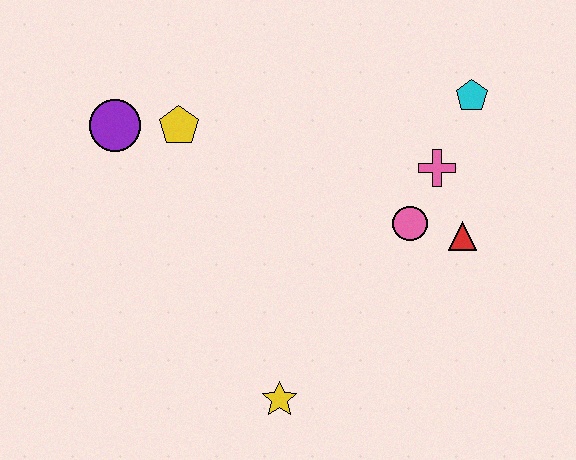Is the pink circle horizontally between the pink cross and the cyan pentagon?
No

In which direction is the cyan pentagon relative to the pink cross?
The cyan pentagon is above the pink cross.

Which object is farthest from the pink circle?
The purple circle is farthest from the pink circle.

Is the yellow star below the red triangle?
Yes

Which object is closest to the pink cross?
The pink circle is closest to the pink cross.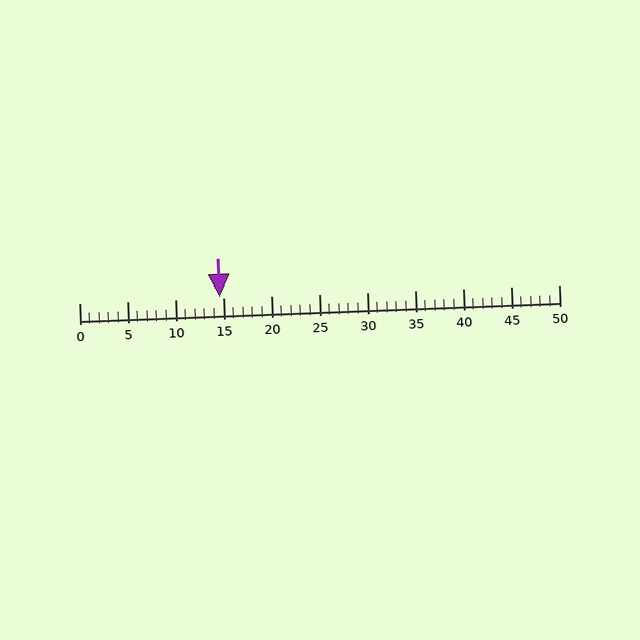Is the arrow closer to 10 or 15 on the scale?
The arrow is closer to 15.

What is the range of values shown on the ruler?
The ruler shows values from 0 to 50.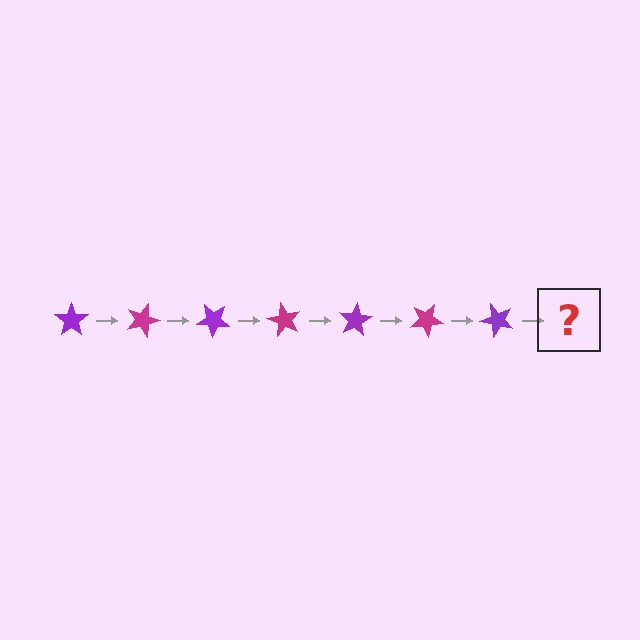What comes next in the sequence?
The next element should be a magenta star, rotated 140 degrees from the start.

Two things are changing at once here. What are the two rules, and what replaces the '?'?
The two rules are that it rotates 20 degrees each step and the color cycles through purple and magenta. The '?' should be a magenta star, rotated 140 degrees from the start.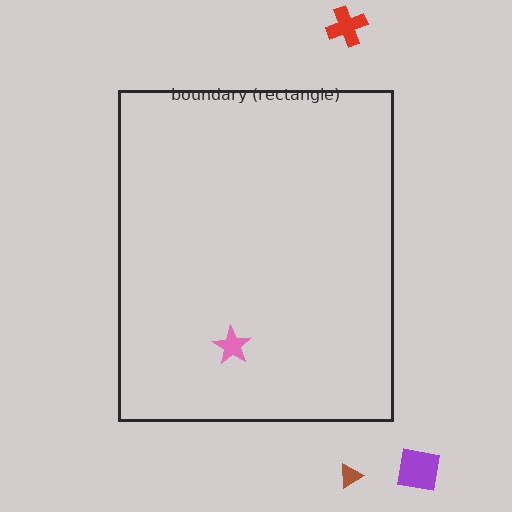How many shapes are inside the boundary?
1 inside, 3 outside.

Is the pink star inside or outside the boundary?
Inside.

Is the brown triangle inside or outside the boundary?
Outside.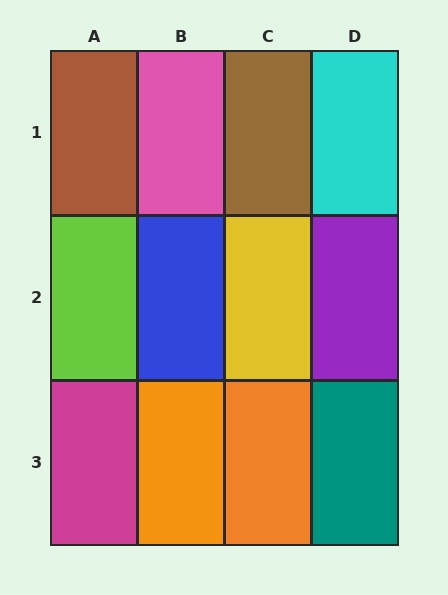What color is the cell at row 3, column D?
Teal.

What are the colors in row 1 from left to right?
Brown, pink, brown, cyan.